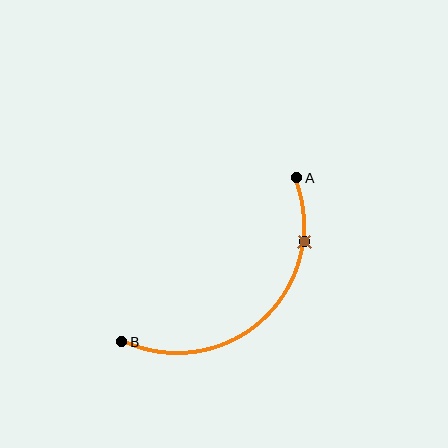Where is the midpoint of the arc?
The arc midpoint is the point on the curve farthest from the straight line joining A and B. It sits below and to the right of that line.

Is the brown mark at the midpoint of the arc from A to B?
No. The brown mark lies on the arc but is closer to endpoint A. The arc midpoint would be at the point on the curve equidistant along the arc from both A and B.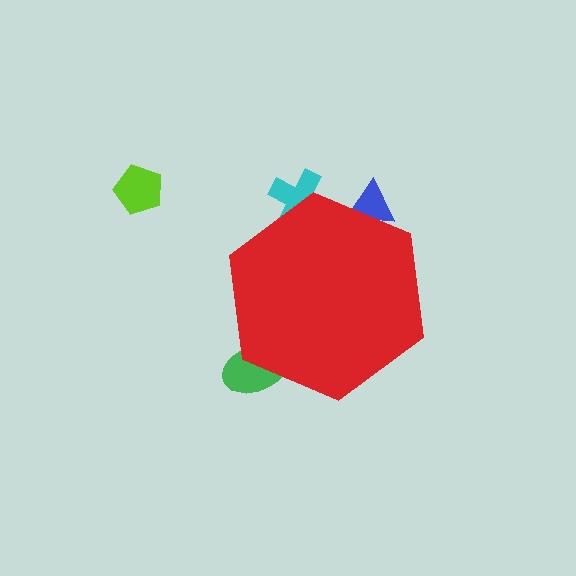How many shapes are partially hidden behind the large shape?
3 shapes are partially hidden.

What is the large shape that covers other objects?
A red hexagon.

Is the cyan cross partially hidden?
Yes, the cyan cross is partially hidden behind the red hexagon.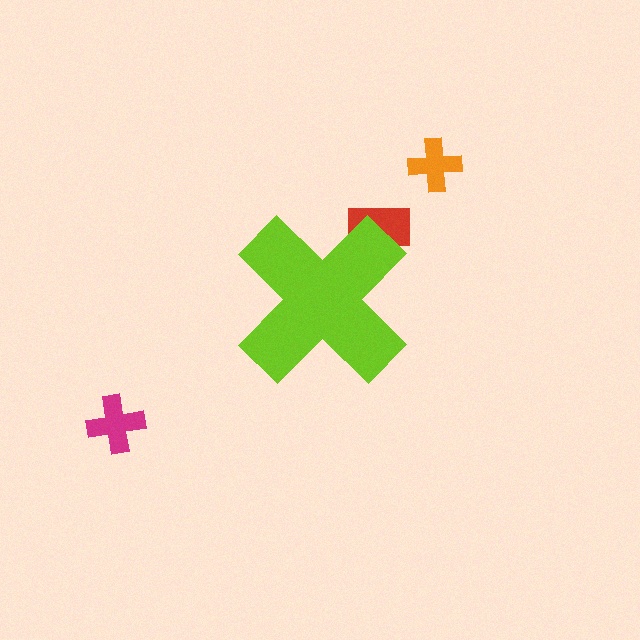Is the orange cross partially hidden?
No, the orange cross is fully visible.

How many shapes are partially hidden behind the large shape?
1 shape is partially hidden.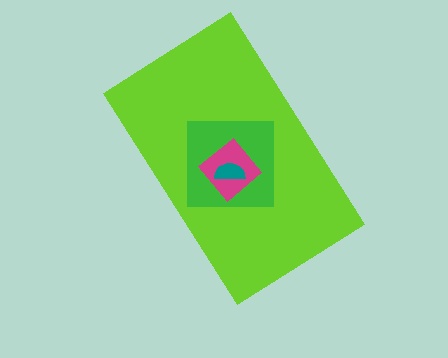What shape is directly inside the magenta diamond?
The teal semicircle.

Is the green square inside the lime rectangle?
Yes.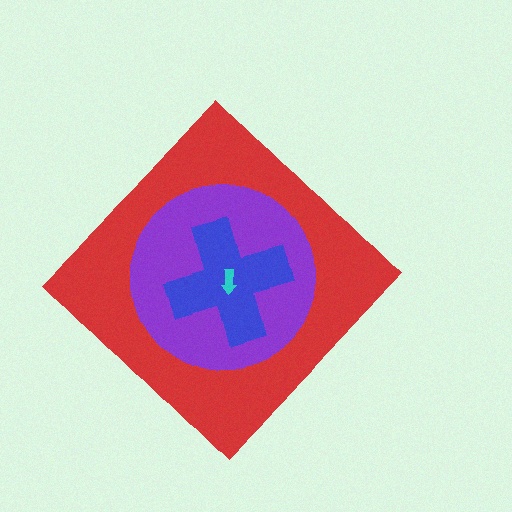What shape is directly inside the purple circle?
The blue cross.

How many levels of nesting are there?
4.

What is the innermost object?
The cyan arrow.